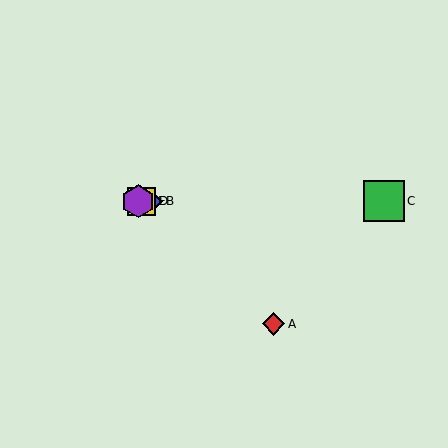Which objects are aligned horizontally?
Objects B, C, D, E are aligned horizontally.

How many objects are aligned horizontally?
4 objects (B, C, D, E) are aligned horizontally.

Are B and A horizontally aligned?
No, B is at y≈201 and A is at y≈324.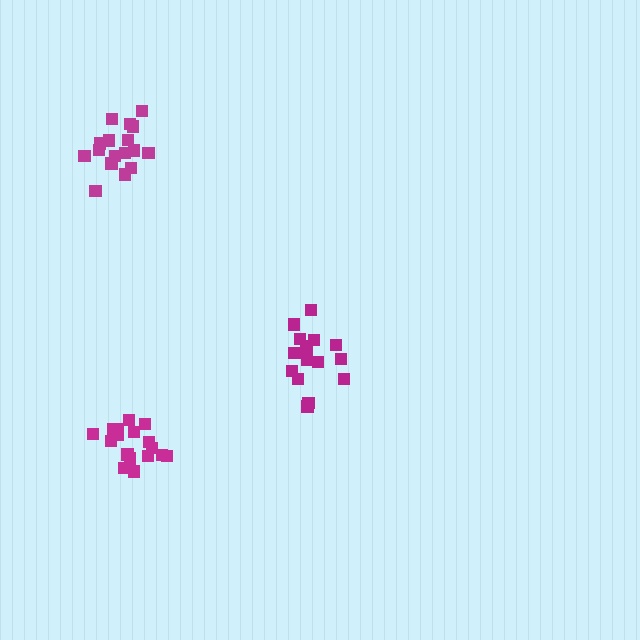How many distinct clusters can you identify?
There are 3 distinct clusters.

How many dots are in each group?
Group 1: 16 dots, Group 2: 17 dots, Group 3: 17 dots (50 total).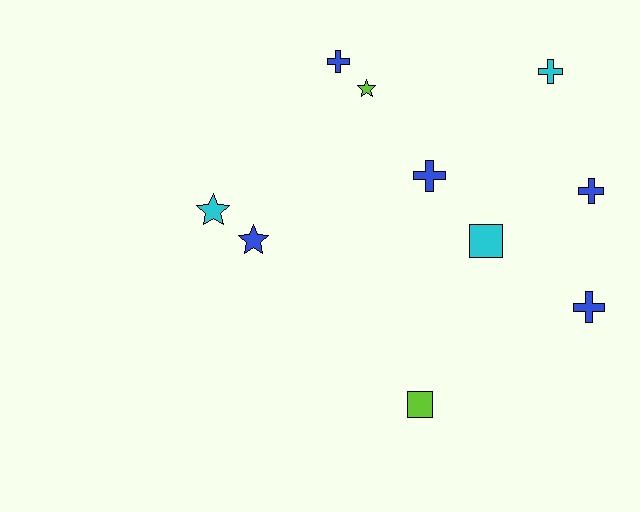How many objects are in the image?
There are 10 objects.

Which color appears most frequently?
Blue, with 5 objects.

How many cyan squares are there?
There is 1 cyan square.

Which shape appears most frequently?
Cross, with 5 objects.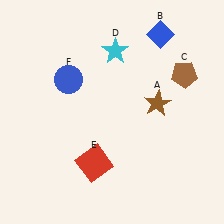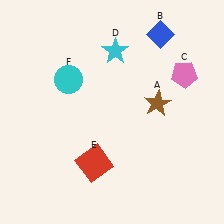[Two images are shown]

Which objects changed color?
C changed from brown to pink. F changed from blue to cyan.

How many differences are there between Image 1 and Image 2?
There are 2 differences between the two images.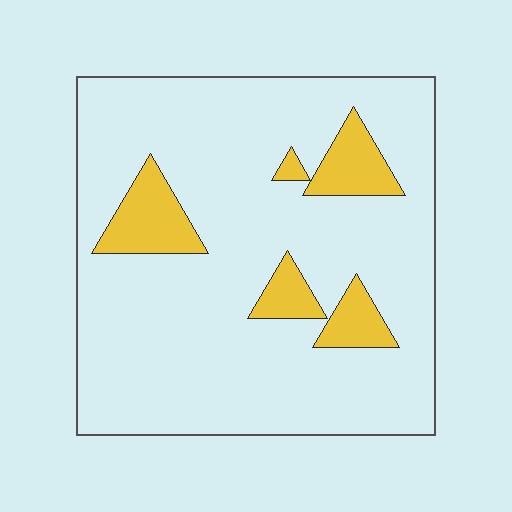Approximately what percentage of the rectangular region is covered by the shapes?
Approximately 15%.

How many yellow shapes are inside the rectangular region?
5.